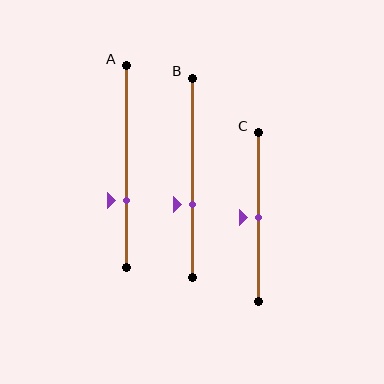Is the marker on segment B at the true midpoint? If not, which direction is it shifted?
No, the marker on segment B is shifted downward by about 13% of the segment length.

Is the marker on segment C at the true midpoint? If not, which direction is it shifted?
Yes, the marker on segment C is at the true midpoint.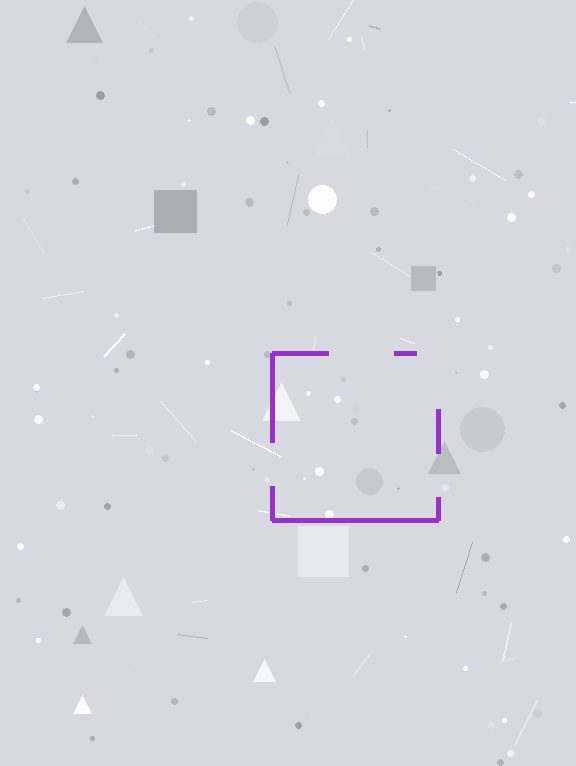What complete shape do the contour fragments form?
The contour fragments form a square.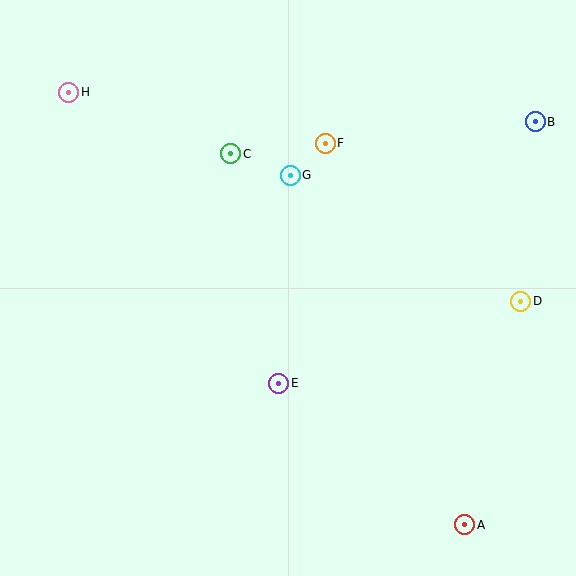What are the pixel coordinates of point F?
Point F is at (325, 143).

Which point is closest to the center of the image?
Point E at (279, 383) is closest to the center.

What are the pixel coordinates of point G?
Point G is at (290, 175).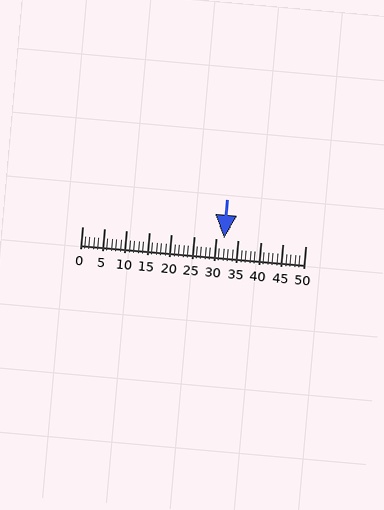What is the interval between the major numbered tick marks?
The major tick marks are spaced 5 units apart.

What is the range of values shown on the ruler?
The ruler shows values from 0 to 50.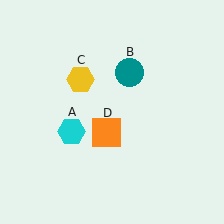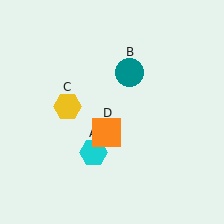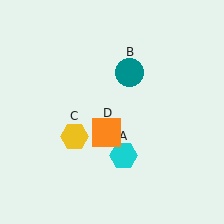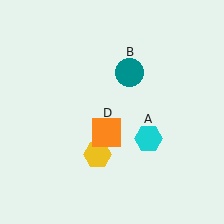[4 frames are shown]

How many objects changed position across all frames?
2 objects changed position: cyan hexagon (object A), yellow hexagon (object C).